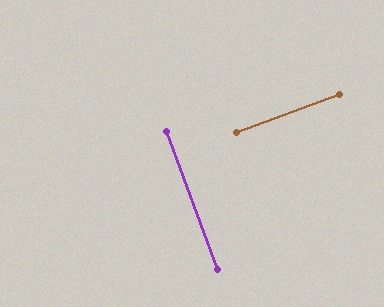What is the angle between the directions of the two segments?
Approximately 90 degrees.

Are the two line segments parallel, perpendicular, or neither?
Perpendicular — they meet at approximately 90°.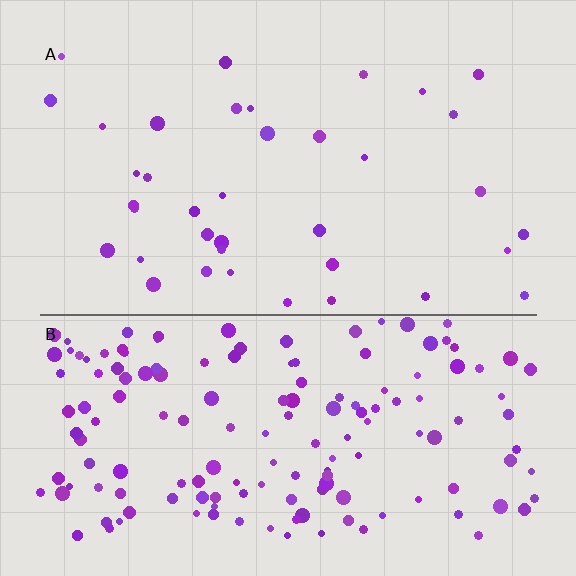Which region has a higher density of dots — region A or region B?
B (the bottom).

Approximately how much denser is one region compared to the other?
Approximately 4.3× — region B over region A.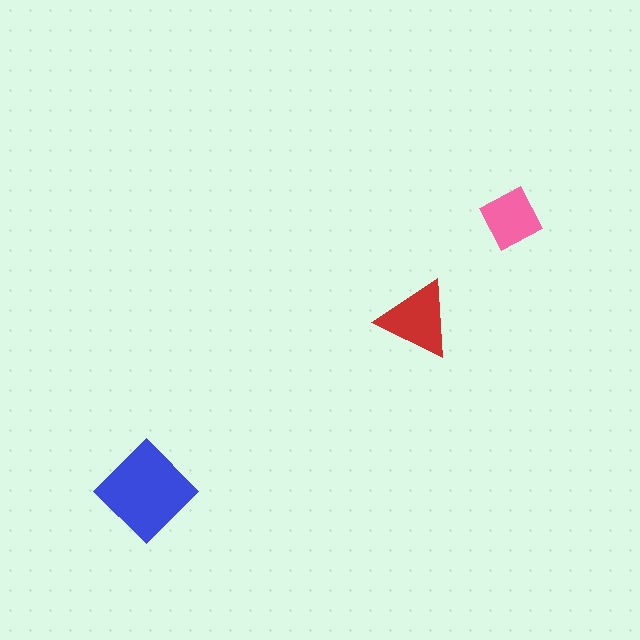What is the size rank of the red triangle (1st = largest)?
2nd.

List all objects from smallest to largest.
The pink square, the red triangle, the blue diamond.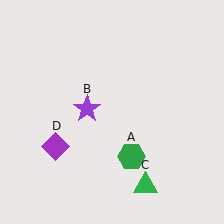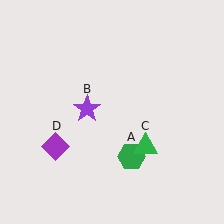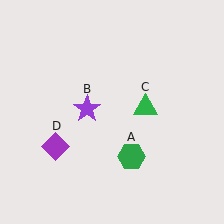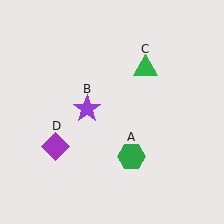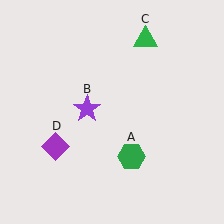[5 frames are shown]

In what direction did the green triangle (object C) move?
The green triangle (object C) moved up.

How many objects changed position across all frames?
1 object changed position: green triangle (object C).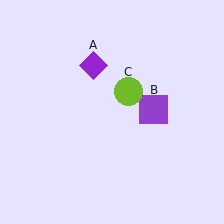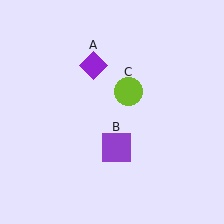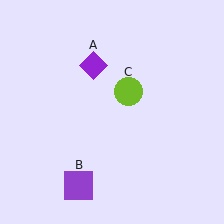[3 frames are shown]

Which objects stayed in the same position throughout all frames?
Purple diamond (object A) and lime circle (object C) remained stationary.